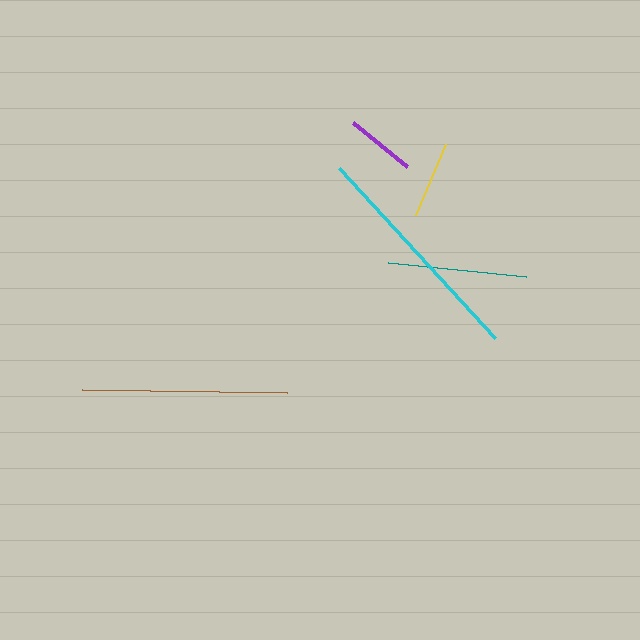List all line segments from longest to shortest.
From longest to shortest: cyan, brown, teal, yellow, purple.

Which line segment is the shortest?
The purple line is the shortest at approximately 69 pixels.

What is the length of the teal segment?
The teal segment is approximately 138 pixels long.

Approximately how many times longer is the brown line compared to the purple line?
The brown line is approximately 3.0 times the length of the purple line.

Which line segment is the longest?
The cyan line is the longest at approximately 230 pixels.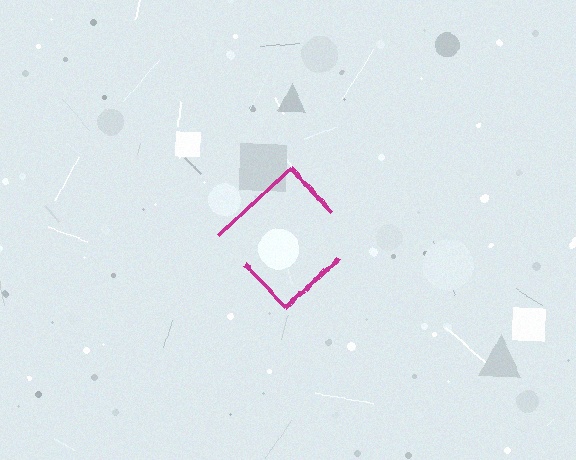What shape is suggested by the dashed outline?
The dashed outline suggests a diamond.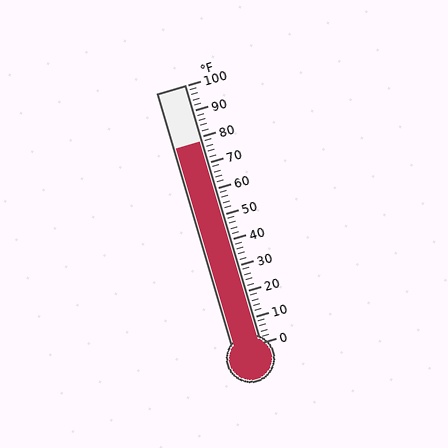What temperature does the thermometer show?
The thermometer shows approximately 78°F.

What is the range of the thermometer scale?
The thermometer scale ranges from 0°F to 100°F.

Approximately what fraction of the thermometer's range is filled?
The thermometer is filled to approximately 80% of its range.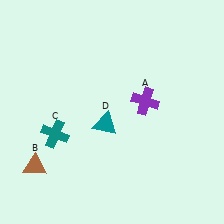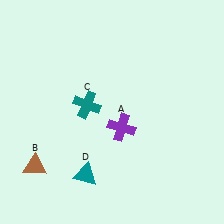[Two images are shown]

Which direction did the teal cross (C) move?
The teal cross (C) moved right.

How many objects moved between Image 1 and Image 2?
3 objects moved between the two images.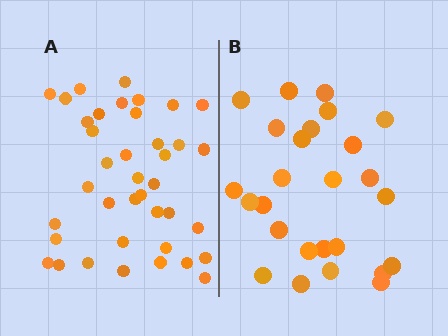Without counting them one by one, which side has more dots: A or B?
Region A (the left region) has more dots.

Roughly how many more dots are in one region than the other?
Region A has approximately 15 more dots than region B.